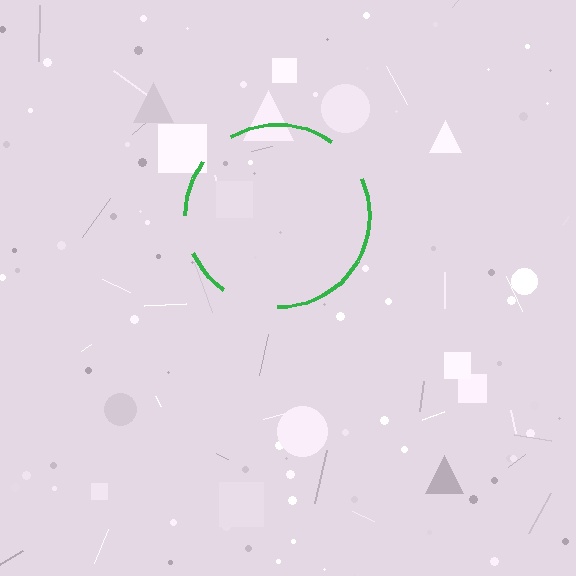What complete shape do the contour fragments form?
The contour fragments form a circle.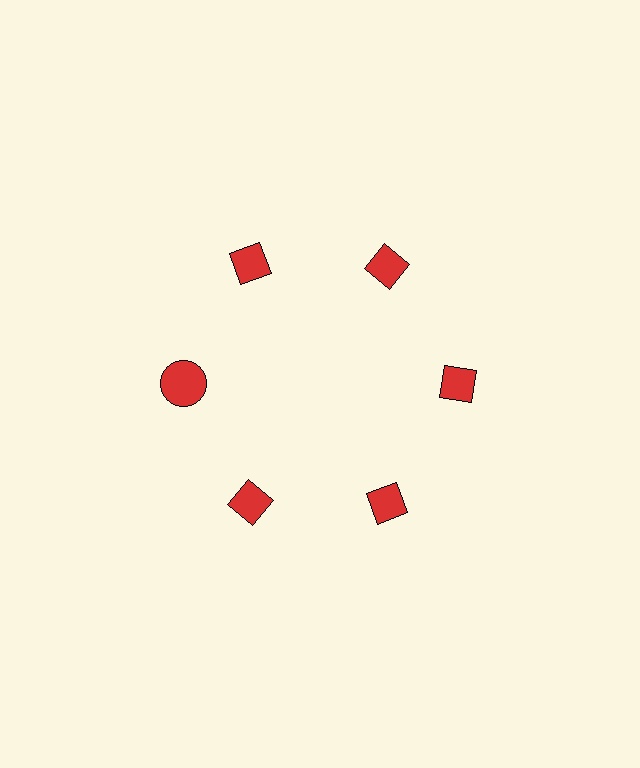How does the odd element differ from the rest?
It has a different shape: circle instead of diamond.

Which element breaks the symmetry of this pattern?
The red circle at roughly the 9 o'clock position breaks the symmetry. All other shapes are red diamonds.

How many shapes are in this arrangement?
There are 6 shapes arranged in a ring pattern.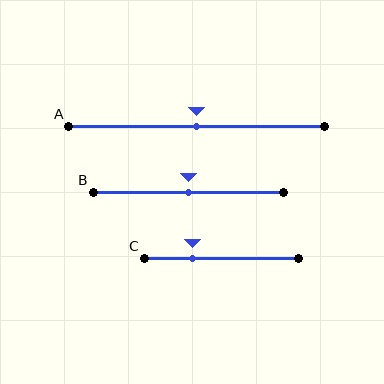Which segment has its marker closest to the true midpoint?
Segment A has its marker closest to the true midpoint.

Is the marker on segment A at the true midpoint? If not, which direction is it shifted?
Yes, the marker on segment A is at the true midpoint.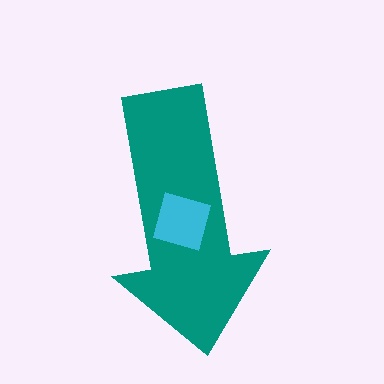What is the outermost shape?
The teal arrow.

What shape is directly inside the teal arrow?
The cyan square.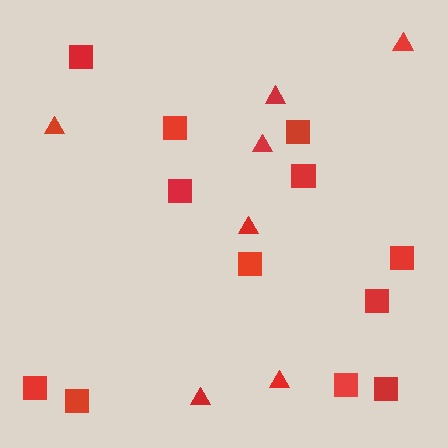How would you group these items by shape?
There are 2 groups: one group of triangles (7) and one group of squares (12).